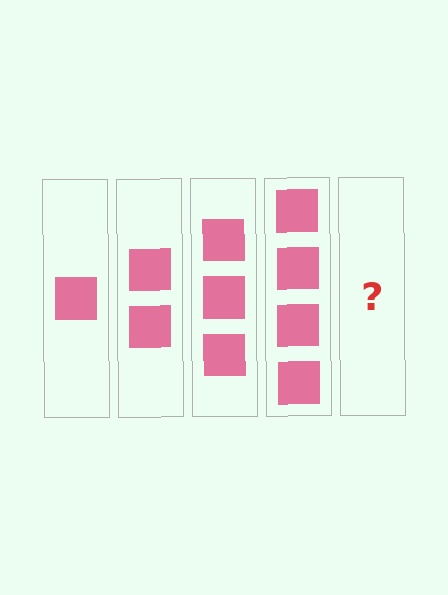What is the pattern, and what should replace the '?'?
The pattern is that each step adds one more square. The '?' should be 5 squares.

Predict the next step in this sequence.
The next step is 5 squares.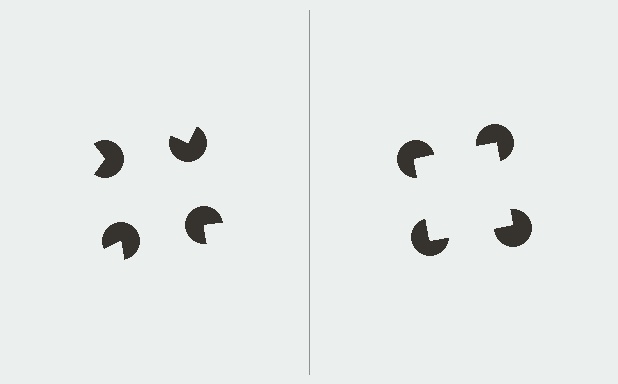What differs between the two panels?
The pac-man discs are positioned identically on both sides; only the wedge orientations differ. On the right they align to a square; on the left they are misaligned.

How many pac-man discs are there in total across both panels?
8 — 4 on each side.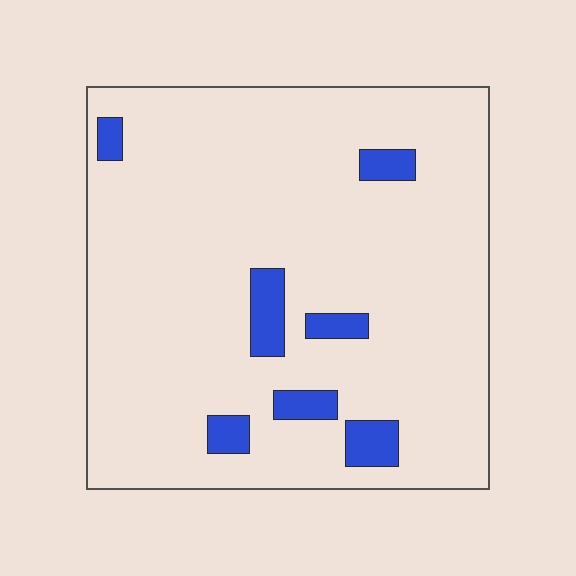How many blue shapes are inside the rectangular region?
7.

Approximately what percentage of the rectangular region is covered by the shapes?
Approximately 10%.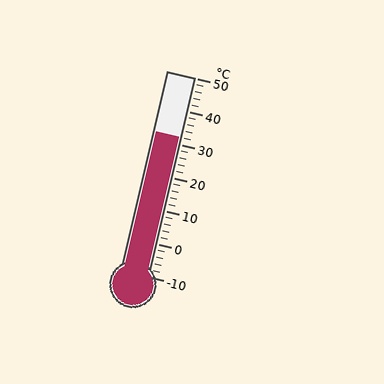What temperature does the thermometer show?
The thermometer shows approximately 32°C.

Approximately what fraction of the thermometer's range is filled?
The thermometer is filled to approximately 70% of its range.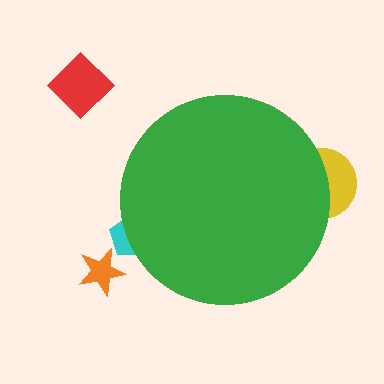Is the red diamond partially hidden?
No, the red diamond is fully visible.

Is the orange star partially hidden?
No, the orange star is fully visible.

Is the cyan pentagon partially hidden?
Yes, the cyan pentagon is partially hidden behind the green circle.